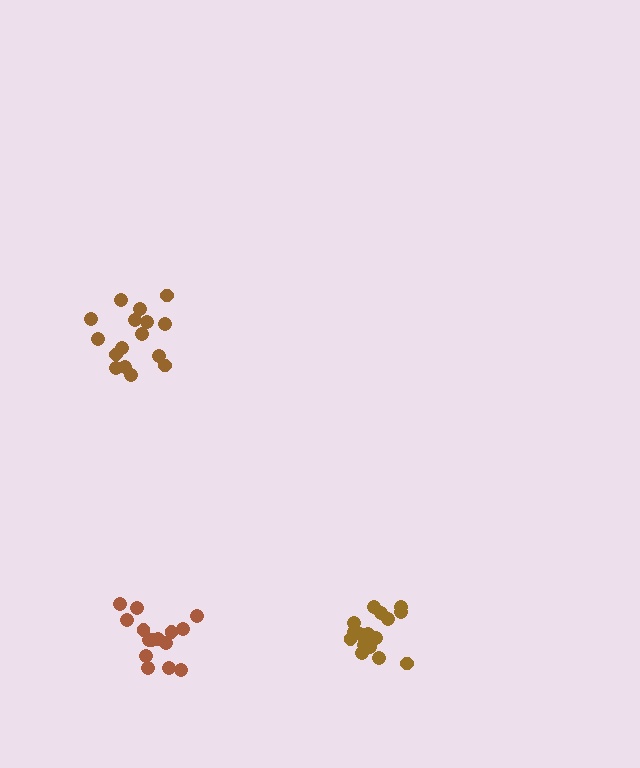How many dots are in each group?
Group 1: 16 dots, Group 2: 15 dots, Group 3: 16 dots (47 total).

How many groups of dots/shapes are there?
There are 3 groups.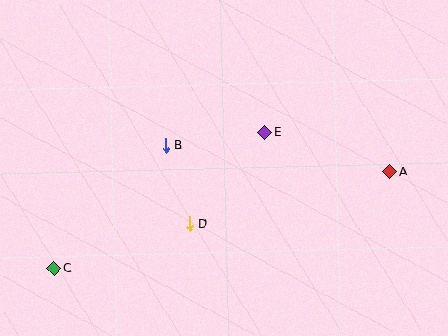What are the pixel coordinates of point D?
Point D is at (189, 223).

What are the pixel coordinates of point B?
Point B is at (166, 146).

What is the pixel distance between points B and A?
The distance between B and A is 226 pixels.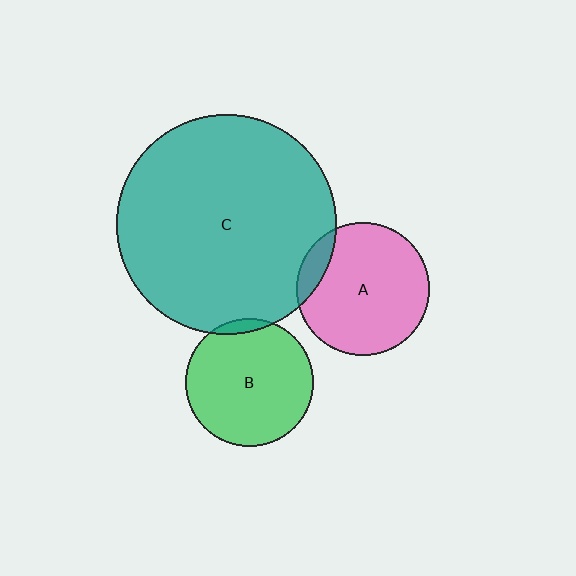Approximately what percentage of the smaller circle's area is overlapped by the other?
Approximately 5%.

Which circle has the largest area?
Circle C (teal).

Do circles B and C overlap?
Yes.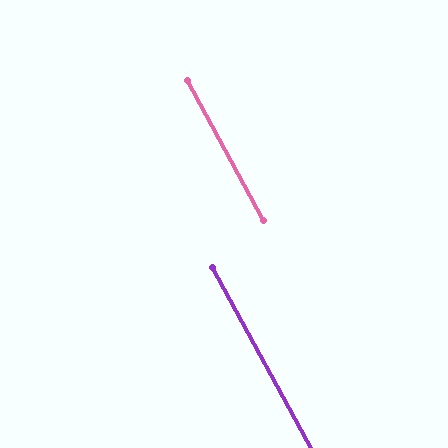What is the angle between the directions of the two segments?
Approximately 0 degrees.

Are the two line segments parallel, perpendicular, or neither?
Parallel — their directions differ by only 0.2°.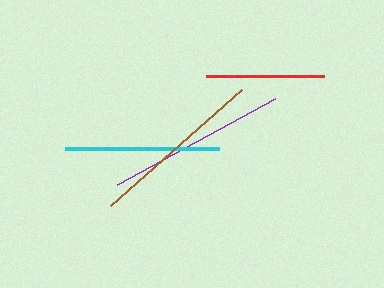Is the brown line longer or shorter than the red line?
The brown line is longer than the red line.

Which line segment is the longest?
The purple line is the longest at approximately 180 pixels.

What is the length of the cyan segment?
The cyan segment is approximately 154 pixels long.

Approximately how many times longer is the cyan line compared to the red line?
The cyan line is approximately 1.3 times the length of the red line.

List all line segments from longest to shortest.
From longest to shortest: purple, brown, cyan, red.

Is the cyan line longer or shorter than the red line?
The cyan line is longer than the red line.